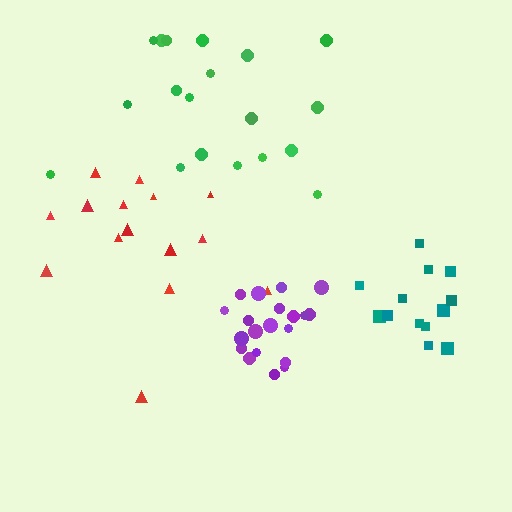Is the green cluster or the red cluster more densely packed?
Green.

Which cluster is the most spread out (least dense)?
Red.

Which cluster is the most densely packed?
Purple.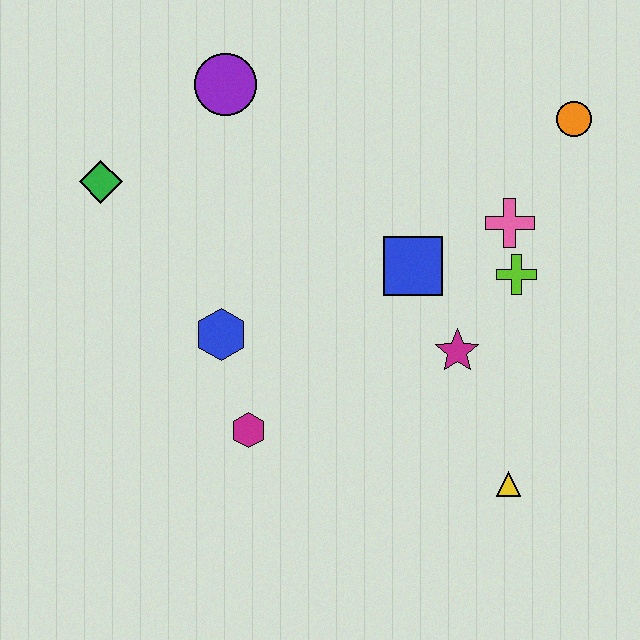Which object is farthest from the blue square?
The green diamond is farthest from the blue square.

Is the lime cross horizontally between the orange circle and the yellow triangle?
Yes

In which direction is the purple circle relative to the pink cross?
The purple circle is to the left of the pink cross.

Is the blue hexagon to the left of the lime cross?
Yes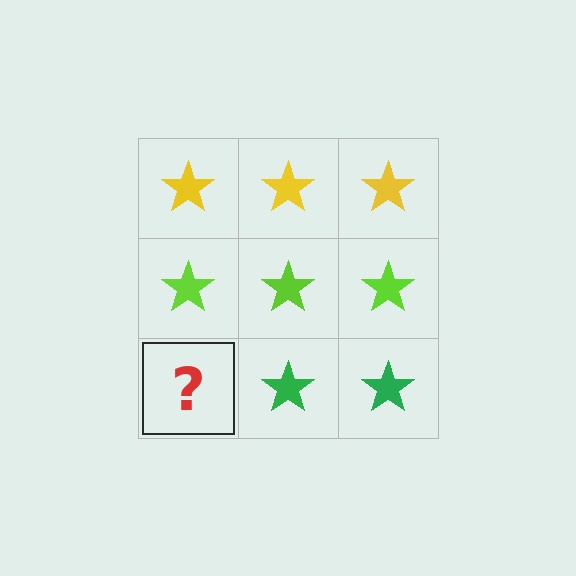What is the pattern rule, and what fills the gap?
The rule is that each row has a consistent color. The gap should be filled with a green star.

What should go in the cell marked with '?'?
The missing cell should contain a green star.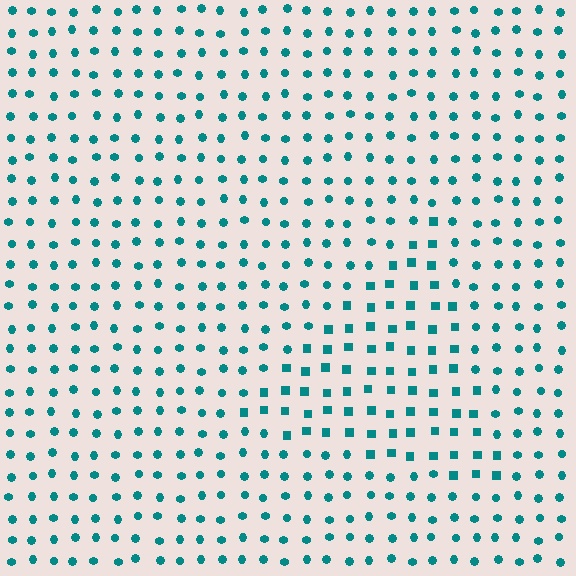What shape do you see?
I see a triangle.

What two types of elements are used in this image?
The image uses squares inside the triangle region and circles outside it.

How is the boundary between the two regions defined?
The boundary is defined by a change in element shape: squares inside vs. circles outside. All elements share the same color and spacing.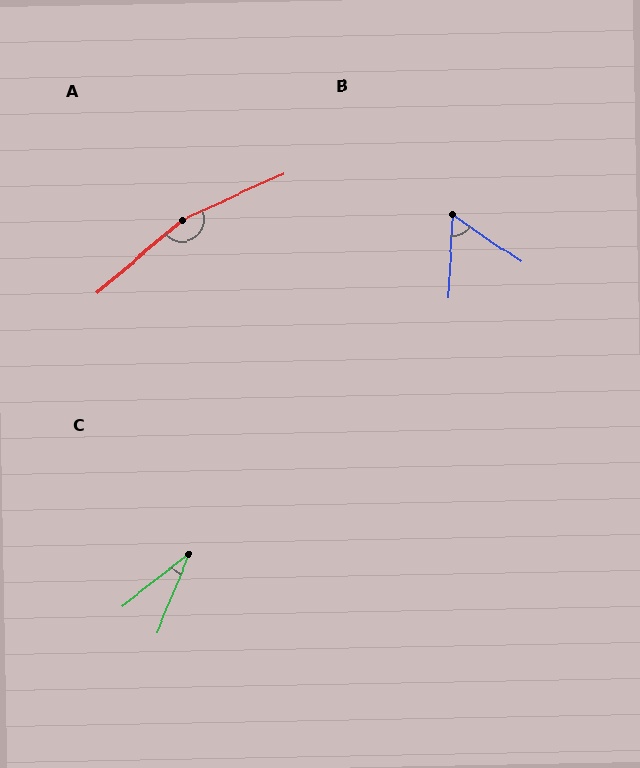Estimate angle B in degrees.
Approximately 58 degrees.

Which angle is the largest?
A, at approximately 164 degrees.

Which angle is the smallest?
C, at approximately 29 degrees.